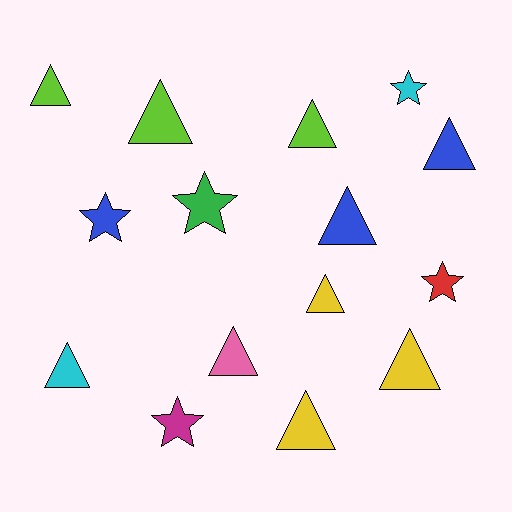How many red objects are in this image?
There is 1 red object.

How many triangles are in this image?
There are 10 triangles.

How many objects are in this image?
There are 15 objects.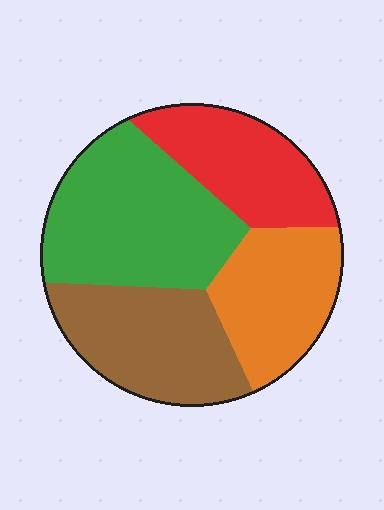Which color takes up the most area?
Green, at roughly 35%.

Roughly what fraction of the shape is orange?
Orange takes up about one fifth (1/5) of the shape.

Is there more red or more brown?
Brown.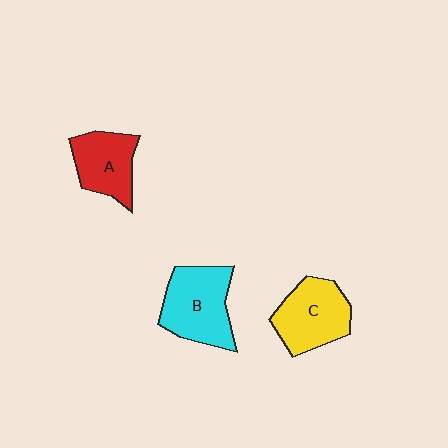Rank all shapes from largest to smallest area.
From largest to smallest: B (cyan), C (yellow), A (red).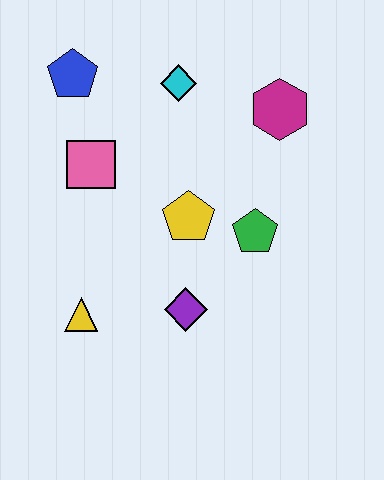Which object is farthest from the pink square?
The magenta hexagon is farthest from the pink square.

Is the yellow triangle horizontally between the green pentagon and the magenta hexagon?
No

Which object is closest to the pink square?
The blue pentagon is closest to the pink square.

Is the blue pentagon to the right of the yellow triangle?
No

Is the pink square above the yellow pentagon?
Yes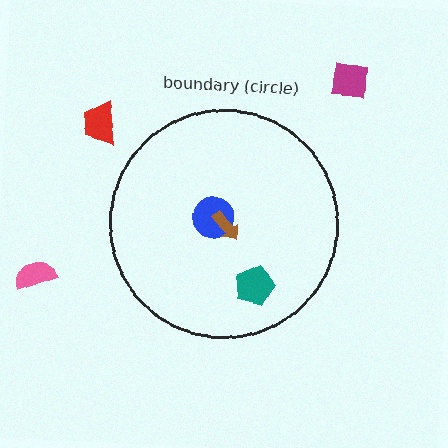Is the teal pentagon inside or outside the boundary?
Inside.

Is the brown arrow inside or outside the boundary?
Inside.